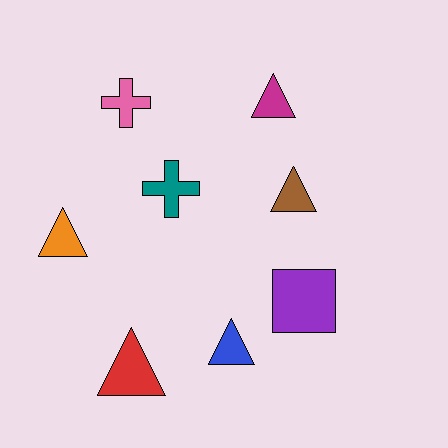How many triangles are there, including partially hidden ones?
There are 5 triangles.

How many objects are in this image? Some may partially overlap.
There are 8 objects.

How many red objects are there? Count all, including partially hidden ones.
There is 1 red object.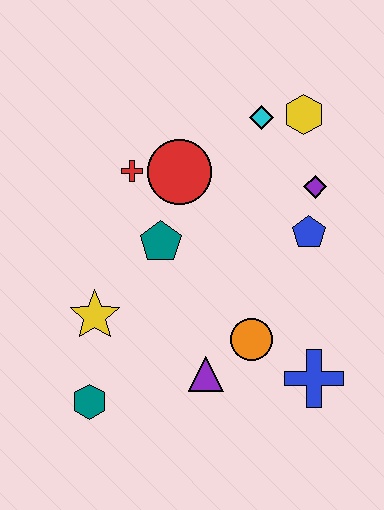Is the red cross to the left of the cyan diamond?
Yes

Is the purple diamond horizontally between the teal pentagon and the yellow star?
No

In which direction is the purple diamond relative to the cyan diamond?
The purple diamond is below the cyan diamond.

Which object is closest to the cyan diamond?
The yellow hexagon is closest to the cyan diamond.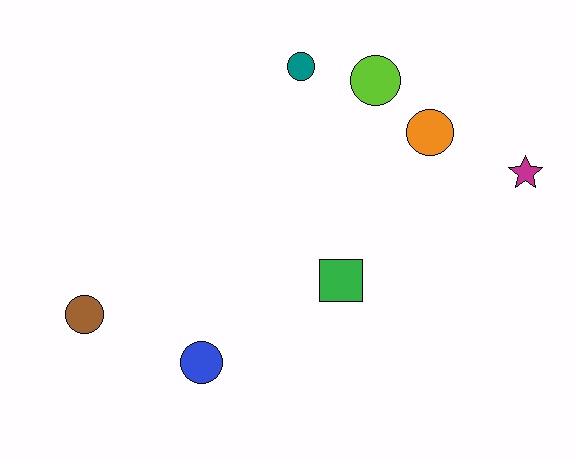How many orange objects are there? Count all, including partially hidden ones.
There is 1 orange object.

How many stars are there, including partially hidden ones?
There is 1 star.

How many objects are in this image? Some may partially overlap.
There are 7 objects.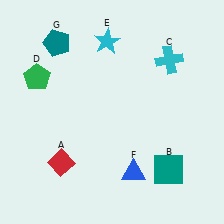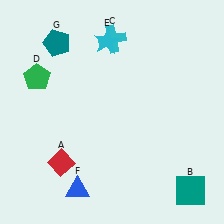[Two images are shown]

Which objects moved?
The objects that moved are: the teal square (B), the cyan cross (C), the blue triangle (F).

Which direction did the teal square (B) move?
The teal square (B) moved right.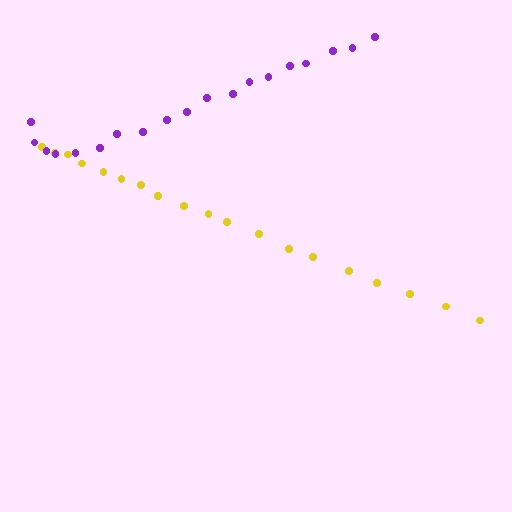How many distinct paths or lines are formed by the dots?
There are 2 distinct paths.